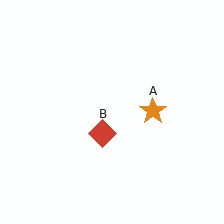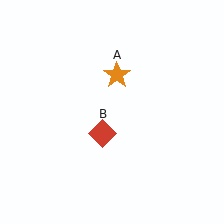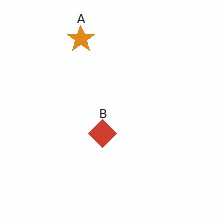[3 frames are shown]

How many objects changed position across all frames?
1 object changed position: orange star (object A).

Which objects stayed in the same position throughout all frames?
Red diamond (object B) remained stationary.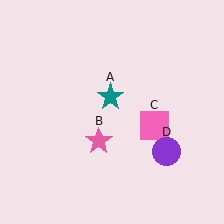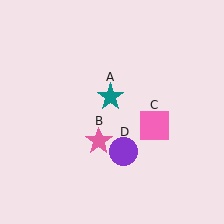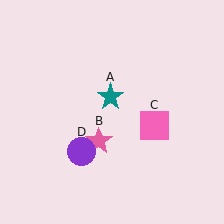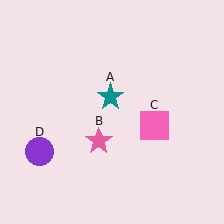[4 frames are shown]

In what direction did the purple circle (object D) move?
The purple circle (object D) moved left.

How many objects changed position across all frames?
1 object changed position: purple circle (object D).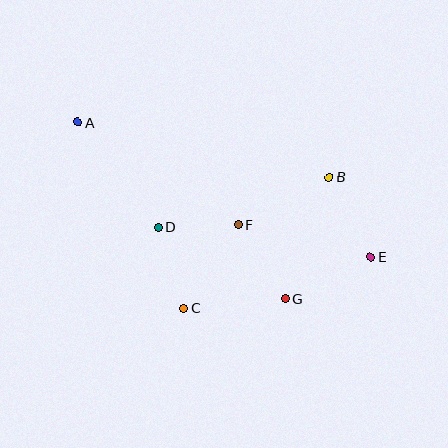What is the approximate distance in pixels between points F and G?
The distance between F and G is approximately 87 pixels.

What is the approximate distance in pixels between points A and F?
The distance between A and F is approximately 191 pixels.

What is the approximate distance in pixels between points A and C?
The distance between A and C is approximately 213 pixels.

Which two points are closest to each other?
Points D and F are closest to each other.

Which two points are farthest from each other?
Points A and E are farthest from each other.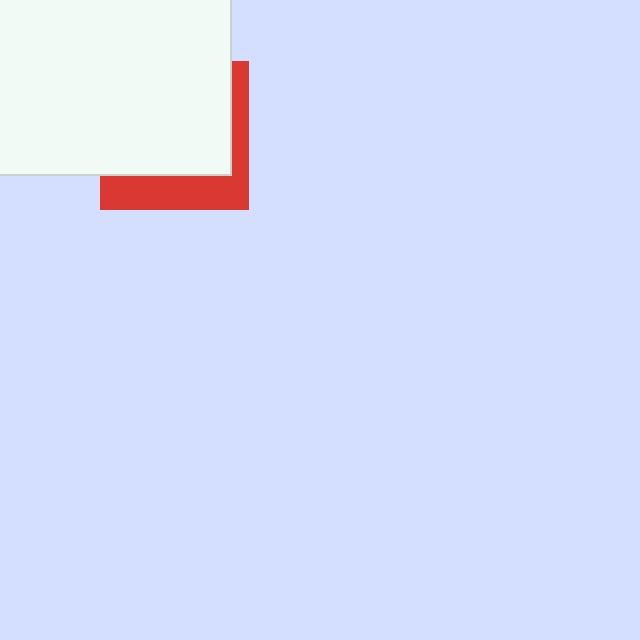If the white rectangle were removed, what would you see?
You would see the complete red square.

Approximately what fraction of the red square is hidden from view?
Roughly 68% of the red square is hidden behind the white rectangle.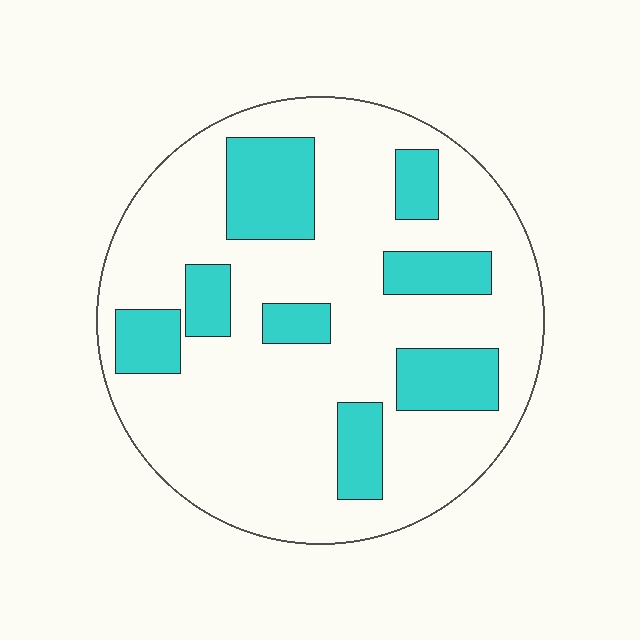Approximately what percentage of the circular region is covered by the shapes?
Approximately 25%.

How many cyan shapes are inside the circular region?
8.